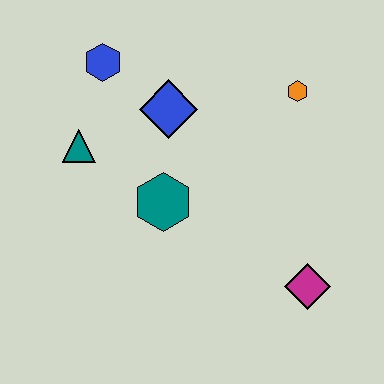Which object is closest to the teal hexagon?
The blue diamond is closest to the teal hexagon.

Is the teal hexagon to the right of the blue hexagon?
Yes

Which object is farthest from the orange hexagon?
The teal triangle is farthest from the orange hexagon.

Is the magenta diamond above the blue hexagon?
No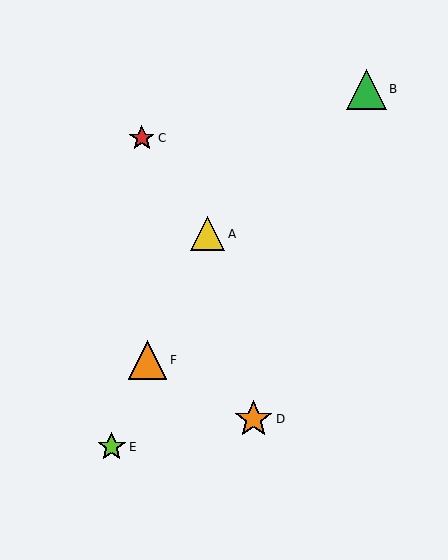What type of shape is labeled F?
Shape F is an orange triangle.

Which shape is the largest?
The green triangle (labeled B) is the largest.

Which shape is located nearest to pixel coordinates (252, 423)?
The orange star (labeled D) at (254, 419) is nearest to that location.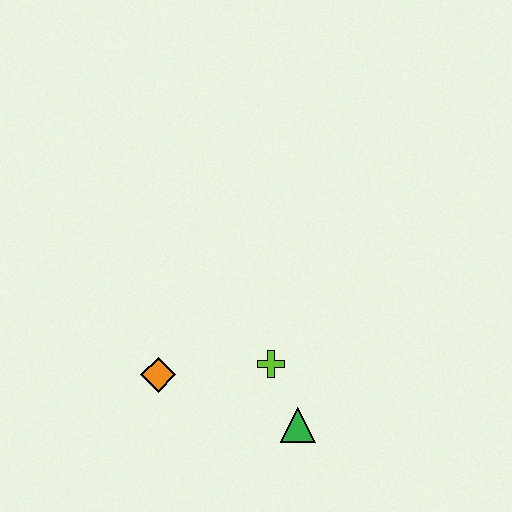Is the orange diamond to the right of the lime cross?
No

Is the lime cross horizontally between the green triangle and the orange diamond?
Yes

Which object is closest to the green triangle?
The lime cross is closest to the green triangle.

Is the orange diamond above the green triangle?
Yes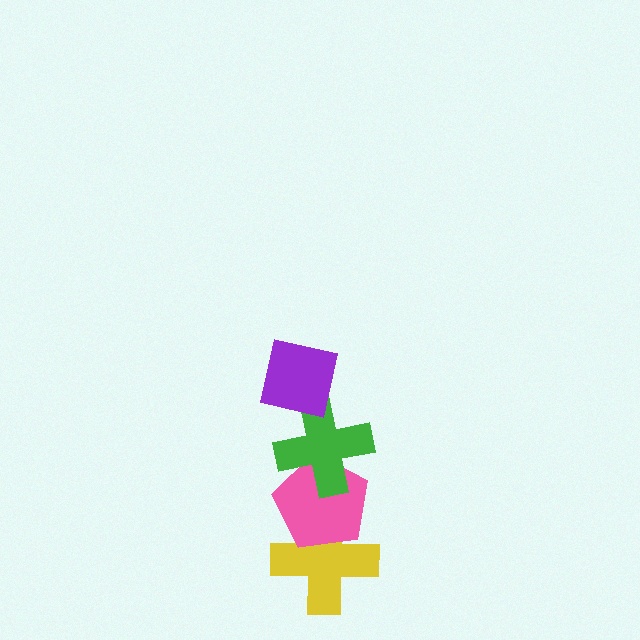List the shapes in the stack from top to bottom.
From top to bottom: the purple square, the green cross, the pink pentagon, the yellow cross.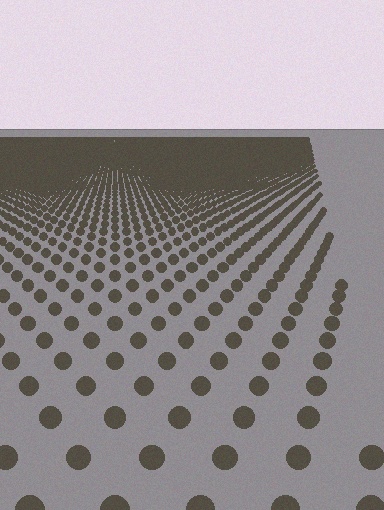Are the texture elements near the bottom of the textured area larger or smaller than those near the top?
Larger. Near the bottom, elements are closer to the viewer and appear at a bigger on-screen size.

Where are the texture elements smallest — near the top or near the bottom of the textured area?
Near the top.